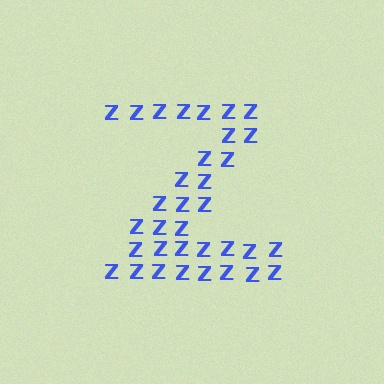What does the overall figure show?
The overall figure shows the letter Z.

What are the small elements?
The small elements are letter Z's.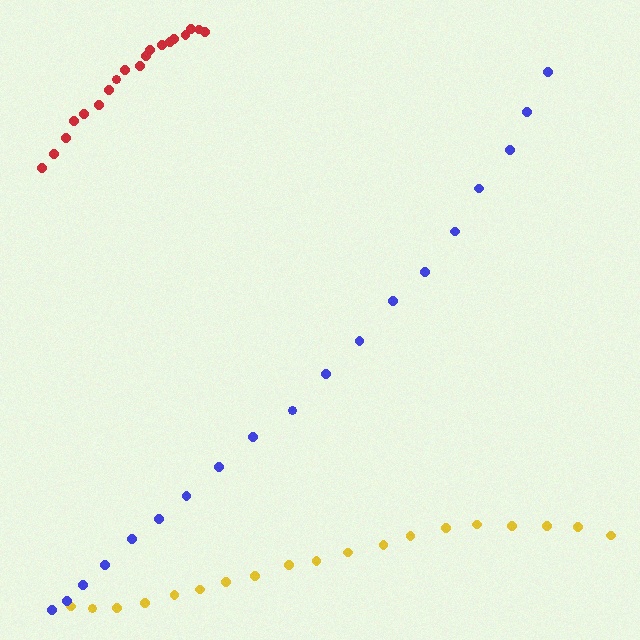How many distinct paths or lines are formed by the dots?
There are 3 distinct paths.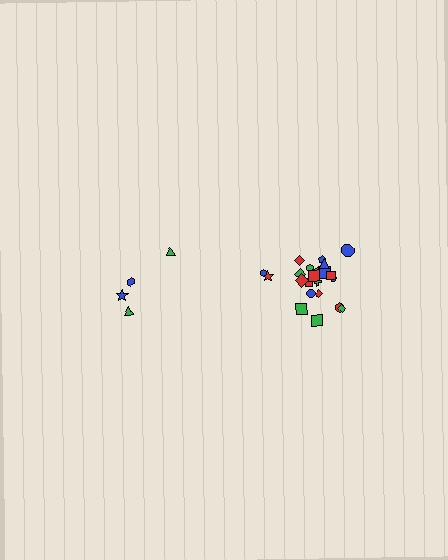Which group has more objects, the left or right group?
The right group.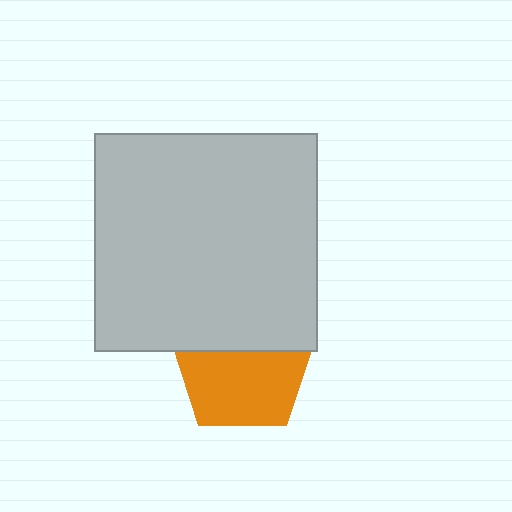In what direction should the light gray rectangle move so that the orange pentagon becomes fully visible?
The light gray rectangle should move up. That is the shortest direction to clear the overlap and leave the orange pentagon fully visible.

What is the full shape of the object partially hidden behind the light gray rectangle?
The partially hidden object is an orange pentagon.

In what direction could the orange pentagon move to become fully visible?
The orange pentagon could move down. That would shift it out from behind the light gray rectangle entirely.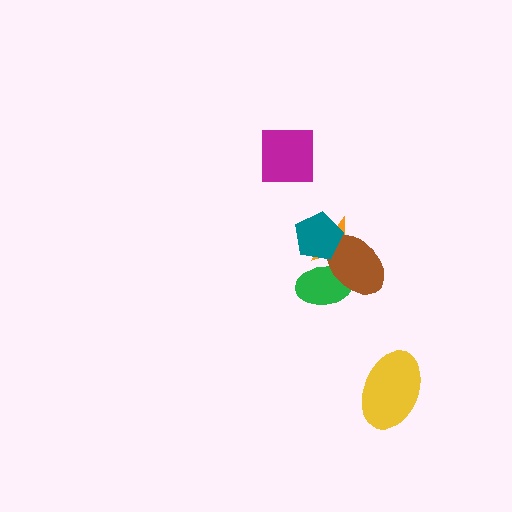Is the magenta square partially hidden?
No, no other shape covers it.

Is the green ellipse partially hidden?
Yes, it is partially covered by another shape.